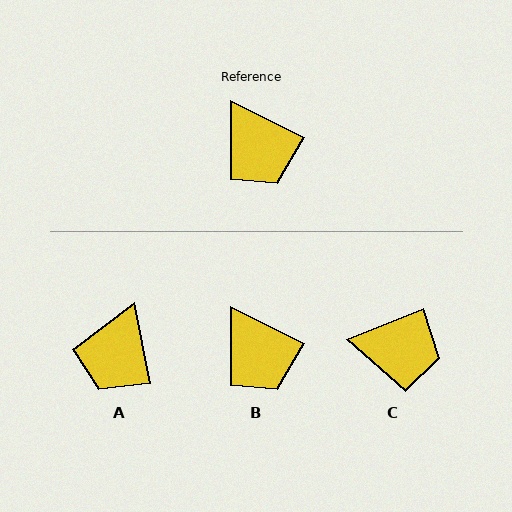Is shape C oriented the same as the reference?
No, it is off by about 48 degrees.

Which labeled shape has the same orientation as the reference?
B.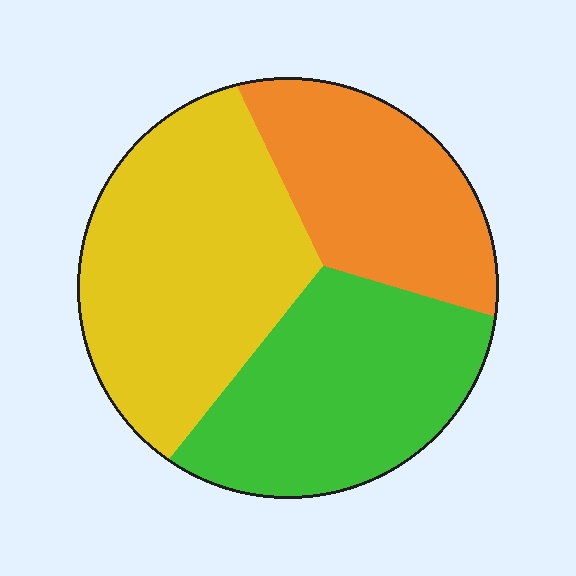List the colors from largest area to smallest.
From largest to smallest: yellow, green, orange.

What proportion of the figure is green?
Green covers roughly 35% of the figure.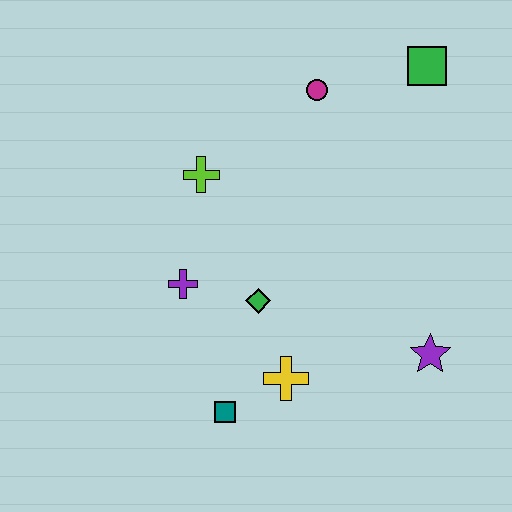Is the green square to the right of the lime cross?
Yes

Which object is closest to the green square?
The magenta circle is closest to the green square.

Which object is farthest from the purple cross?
The green square is farthest from the purple cross.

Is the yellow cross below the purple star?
Yes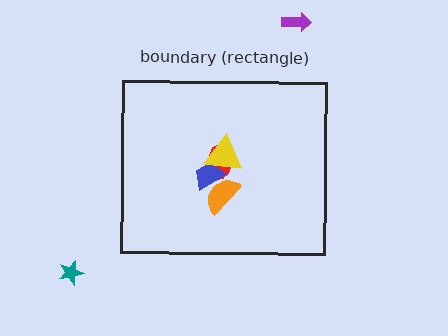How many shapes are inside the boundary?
4 inside, 2 outside.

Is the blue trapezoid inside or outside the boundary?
Inside.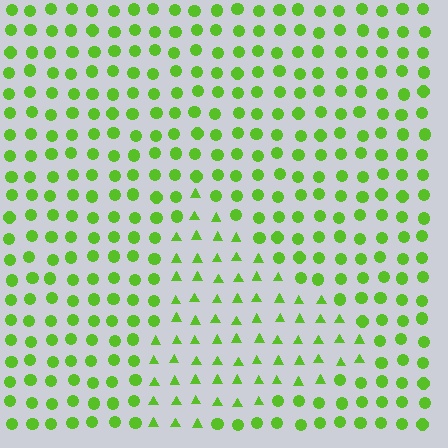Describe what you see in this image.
The image is filled with small lime elements arranged in a uniform grid. A triangle-shaped region contains triangles, while the surrounding area contains circles. The boundary is defined purely by the change in element shape.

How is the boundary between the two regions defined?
The boundary is defined by a change in element shape: triangles inside vs. circles outside. All elements share the same color and spacing.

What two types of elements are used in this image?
The image uses triangles inside the triangle region and circles outside it.